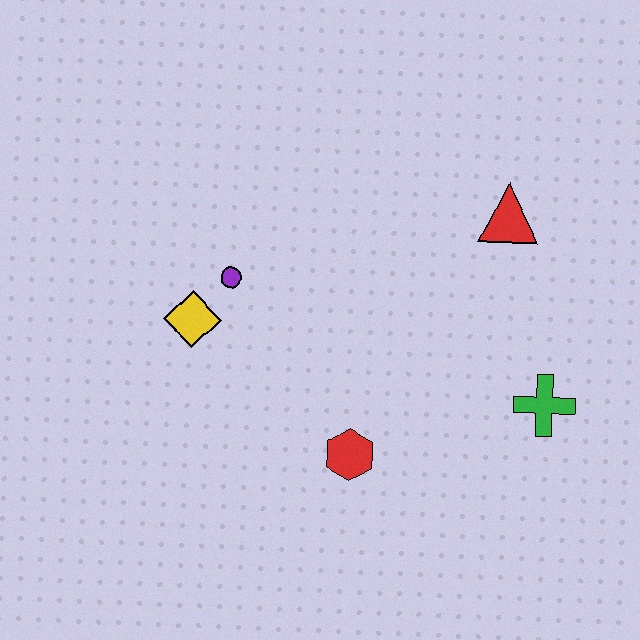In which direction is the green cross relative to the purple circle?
The green cross is to the right of the purple circle.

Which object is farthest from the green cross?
The yellow diamond is farthest from the green cross.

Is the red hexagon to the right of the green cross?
No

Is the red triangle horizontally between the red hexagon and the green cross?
Yes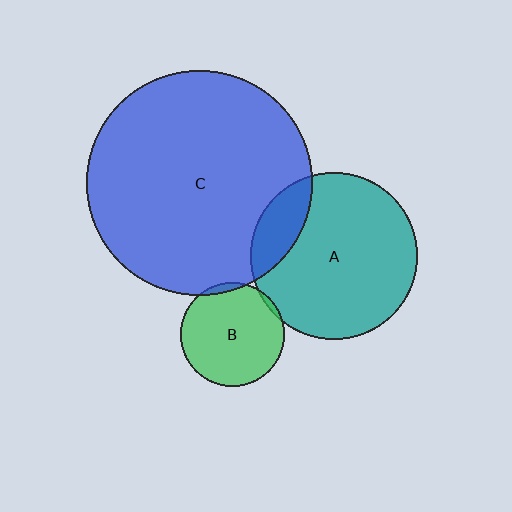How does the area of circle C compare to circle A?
Approximately 1.8 times.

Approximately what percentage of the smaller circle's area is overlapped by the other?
Approximately 5%.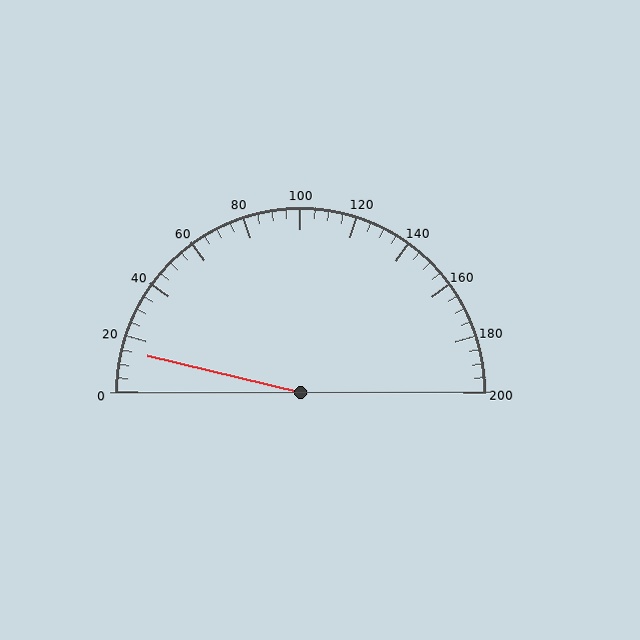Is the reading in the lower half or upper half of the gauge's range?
The reading is in the lower half of the range (0 to 200).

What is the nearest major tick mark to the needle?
The nearest major tick mark is 20.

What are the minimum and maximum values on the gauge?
The gauge ranges from 0 to 200.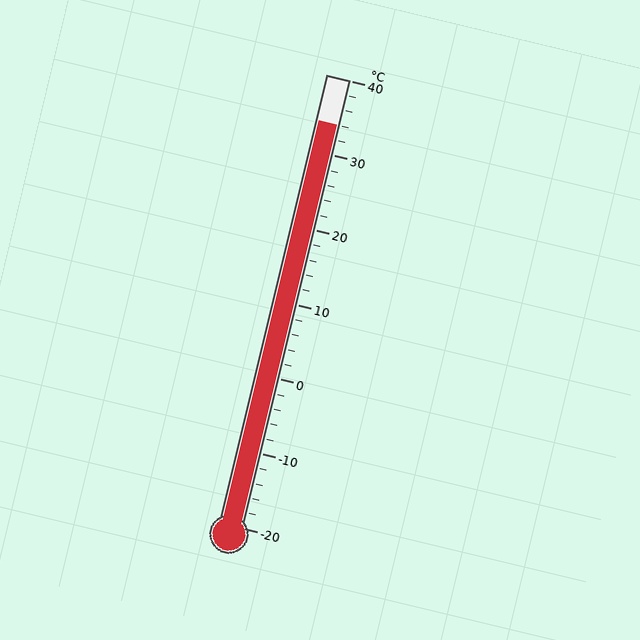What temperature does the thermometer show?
The thermometer shows approximately 34°C.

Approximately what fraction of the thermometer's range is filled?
The thermometer is filled to approximately 90% of its range.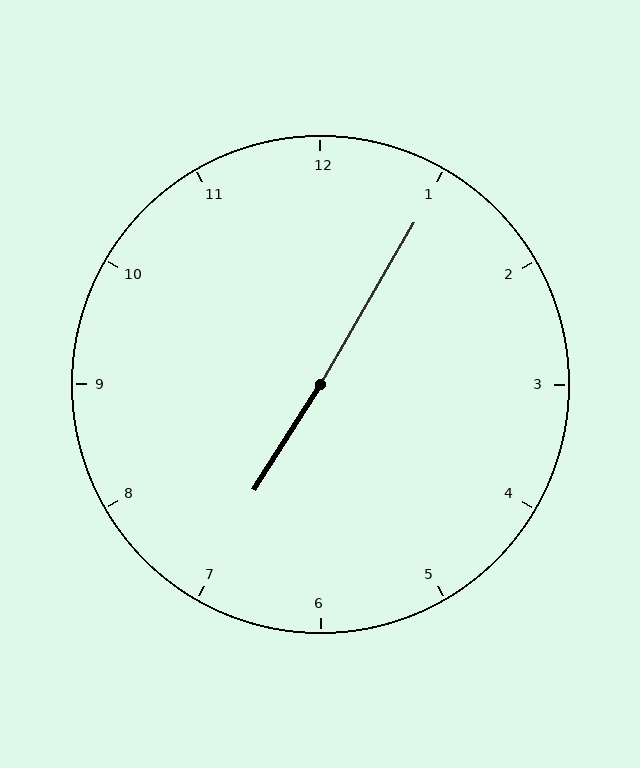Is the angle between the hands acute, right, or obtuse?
It is obtuse.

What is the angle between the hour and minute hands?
Approximately 178 degrees.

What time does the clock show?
7:05.